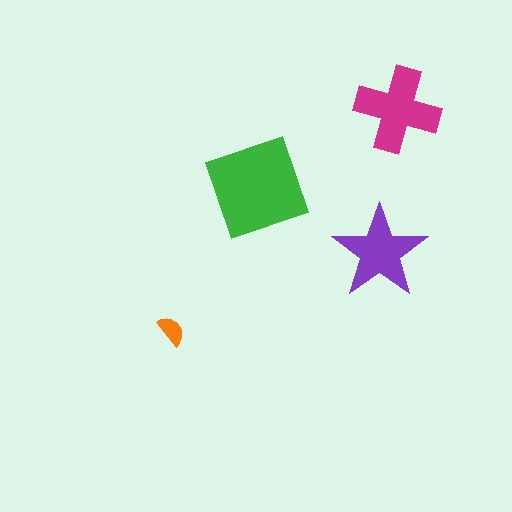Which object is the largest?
The green square.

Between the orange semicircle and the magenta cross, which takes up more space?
The magenta cross.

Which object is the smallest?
The orange semicircle.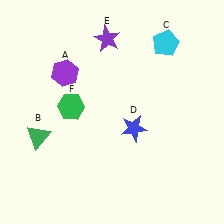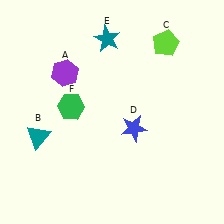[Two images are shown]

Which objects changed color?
B changed from green to teal. C changed from cyan to lime. E changed from purple to teal.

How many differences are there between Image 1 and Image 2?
There are 3 differences between the two images.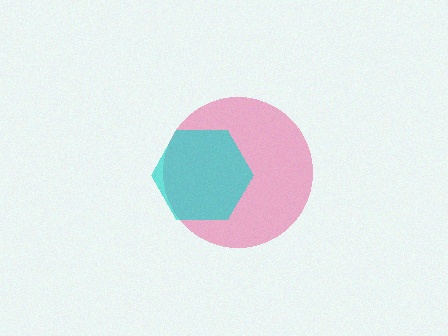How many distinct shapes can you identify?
There are 2 distinct shapes: a pink circle, a cyan hexagon.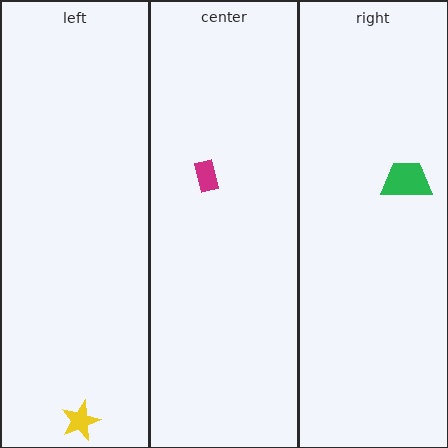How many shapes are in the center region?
1.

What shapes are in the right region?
The green trapezoid.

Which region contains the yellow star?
The left region.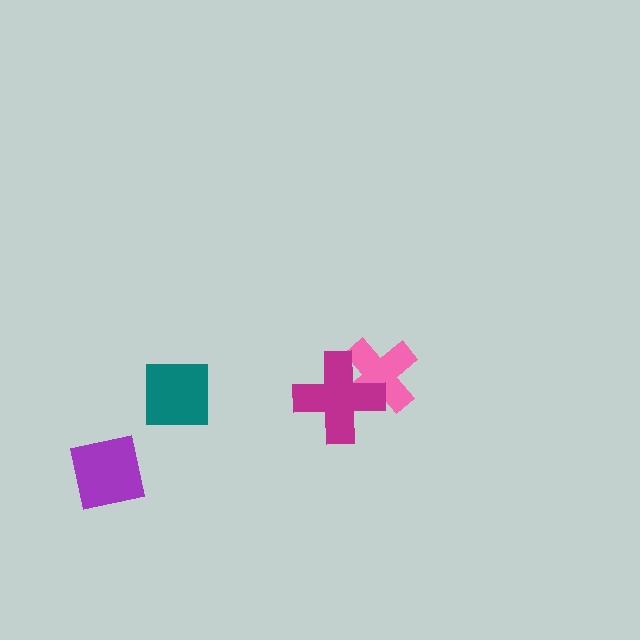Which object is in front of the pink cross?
The magenta cross is in front of the pink cross.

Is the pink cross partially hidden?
Yes, it is partially covered by another shape.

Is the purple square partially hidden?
No, no other shape covers it.